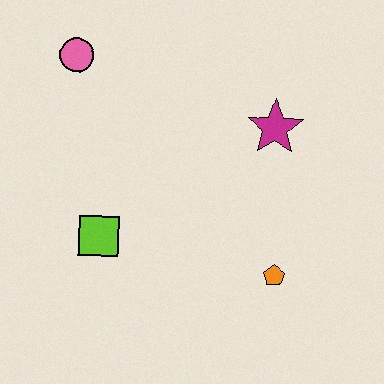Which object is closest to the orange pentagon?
The magenta star is closest to the orange pentagon.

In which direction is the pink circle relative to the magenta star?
The pink circle is to the left of the magenta star.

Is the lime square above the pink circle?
No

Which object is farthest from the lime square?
The magenta star is farthest from the lime square.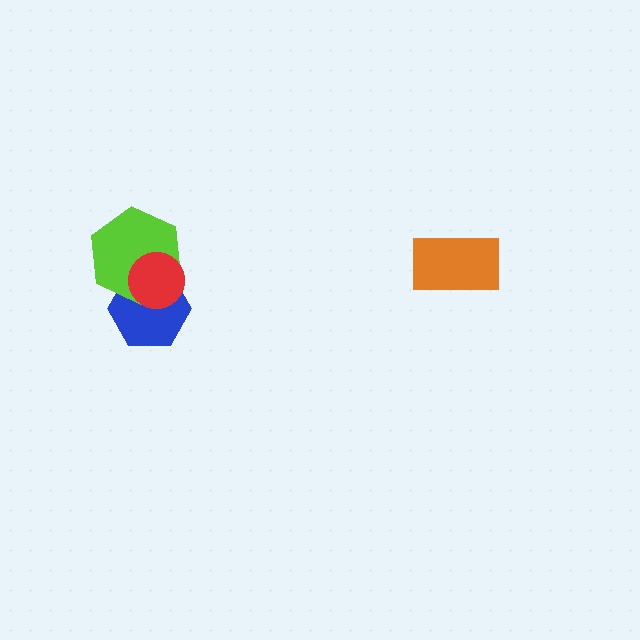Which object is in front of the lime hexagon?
The red circle is in front of the lime hexagon.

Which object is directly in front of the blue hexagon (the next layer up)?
The lime hexagon is directly in front of the blue hexagon.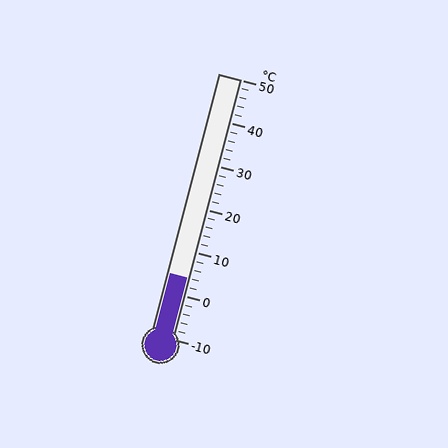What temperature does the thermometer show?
The thermometer shows approximately 4°C.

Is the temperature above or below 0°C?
The temperature is above 0°C.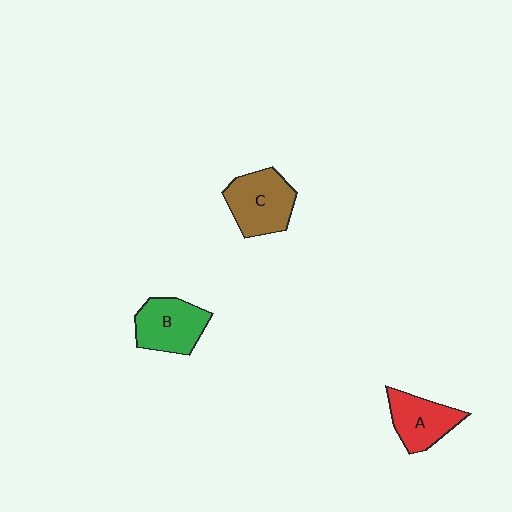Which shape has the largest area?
Shape C (brown).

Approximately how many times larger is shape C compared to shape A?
Approximately 1.2 times.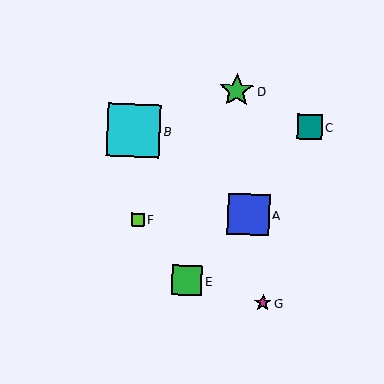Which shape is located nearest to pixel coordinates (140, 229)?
The lime square (labeled F) at (138, 220) is nearest to that location.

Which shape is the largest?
The cyan square (labeled B) is the largest.